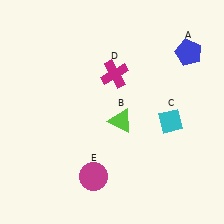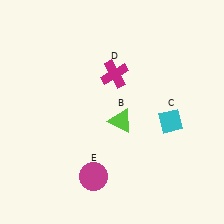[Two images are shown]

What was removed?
The blue pentagon (A) was removed in Image 2.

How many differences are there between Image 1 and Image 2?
There is 1 difference between the two images.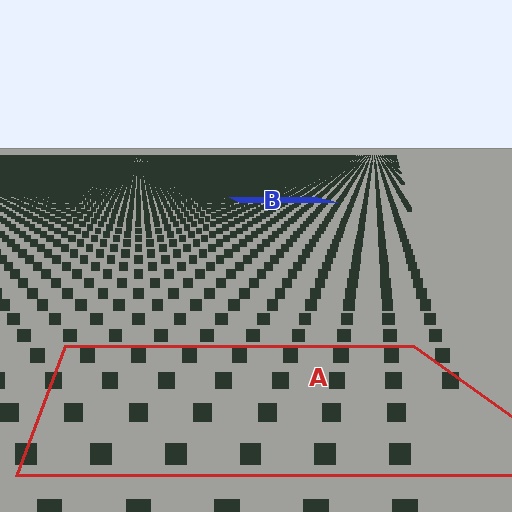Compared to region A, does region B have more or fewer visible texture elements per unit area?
Region B has more texture elements per unit area — they are packed more densely because it is farther away.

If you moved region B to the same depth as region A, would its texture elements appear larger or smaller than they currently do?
They would appear larger. At a closer depth, the same texture elements are projected at a bigger on-screen size.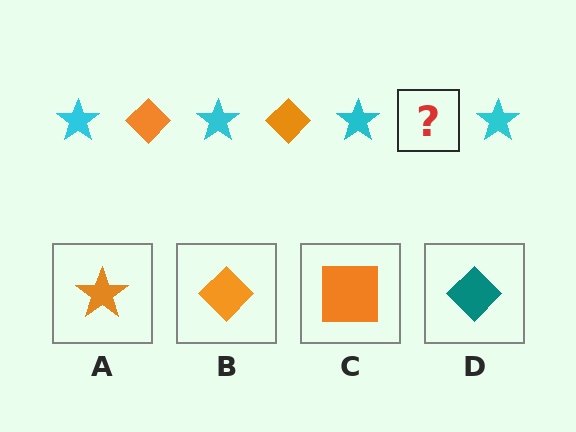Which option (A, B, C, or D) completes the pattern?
B.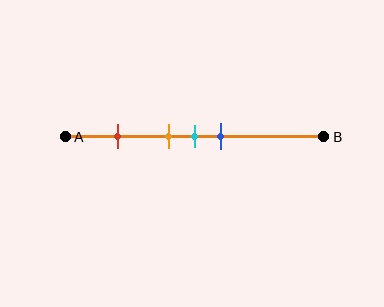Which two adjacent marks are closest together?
The orange and cyan marks are the closest adjacent pair.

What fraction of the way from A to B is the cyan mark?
The cyan mark is approximately 50% (0.5) of the way from A to B.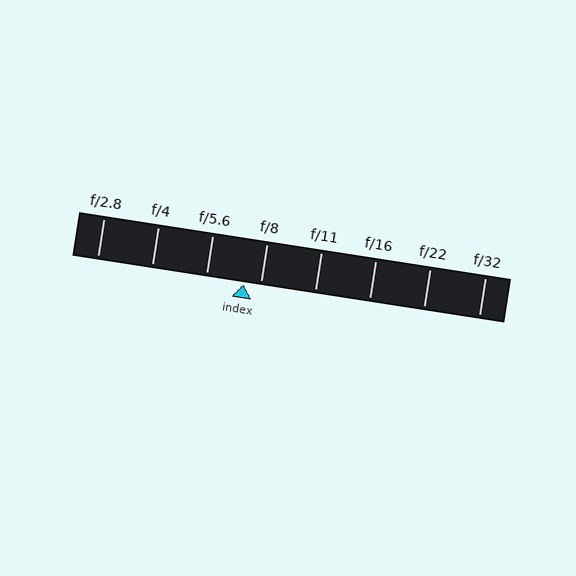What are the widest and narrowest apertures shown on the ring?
The widest aperture shown is f/2.8 and the narrowest is f/32.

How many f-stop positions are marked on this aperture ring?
There are 8 f-stop positions marked.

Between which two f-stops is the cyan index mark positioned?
The index mark is between f/5.6 and f/8.